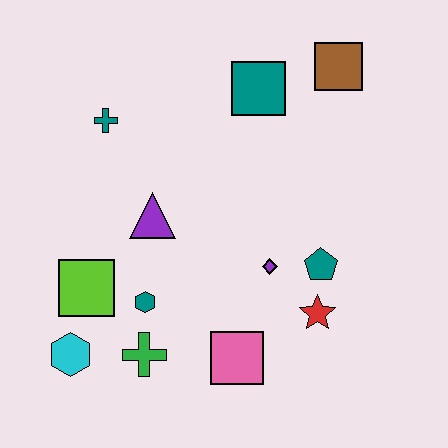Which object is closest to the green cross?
The teal hexagon is closest to the green cross.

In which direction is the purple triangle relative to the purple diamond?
The purple triangle is to the left of the purple diamond.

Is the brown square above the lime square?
Yes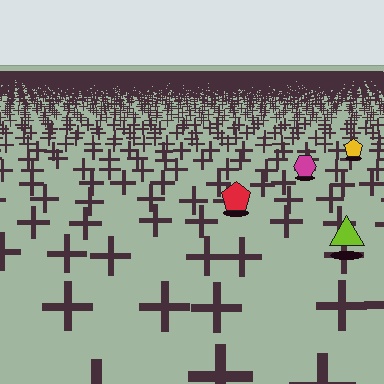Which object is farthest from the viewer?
The yellow pentagon is farthest from the viewer. It appears smaller and the ground texture around it is denser.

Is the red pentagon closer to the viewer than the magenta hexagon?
Yes. The red pentagon is closer — you can tell from the texture gradient: the ground texture is coarser near it.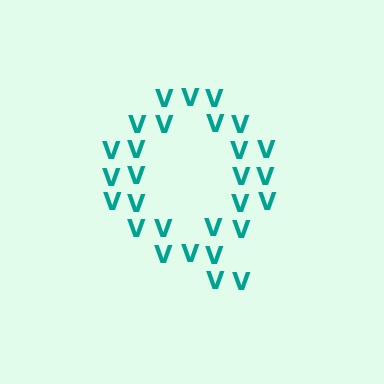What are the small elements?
The small elements are letter V's.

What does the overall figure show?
The overall figure shows the letter Q.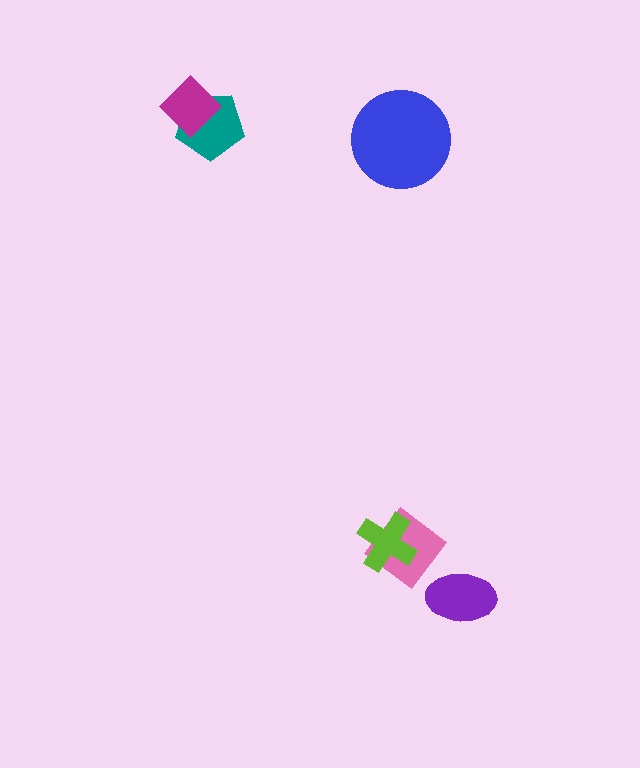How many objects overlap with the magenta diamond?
1 object overlaps with the magenta diamond.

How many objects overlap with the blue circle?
0 objects overlap with the blue circle.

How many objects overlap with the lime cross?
1 object overlaps with the lime cross.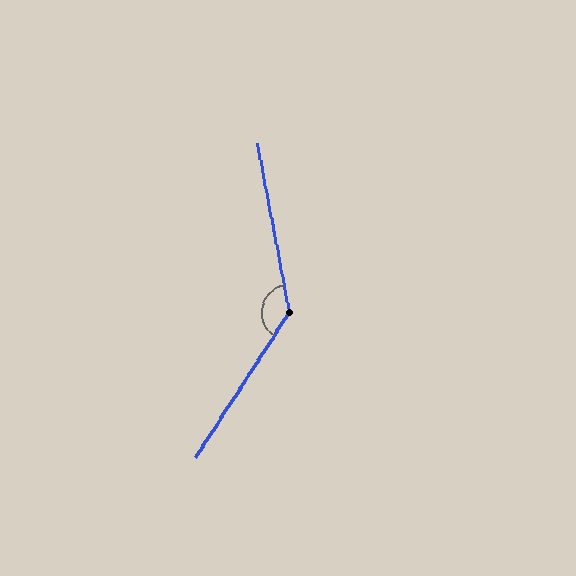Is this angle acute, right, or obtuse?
It is obtuse.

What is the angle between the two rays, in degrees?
Approximately 136 degrees.